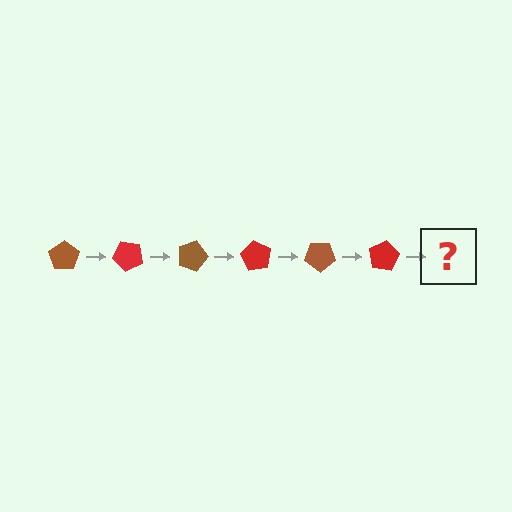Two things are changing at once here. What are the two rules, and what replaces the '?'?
The two rules are that it rotates 45 degrees each step and the color cycles through brown and red. The '?' should be a brown pentagon, rotated 270 degrees from the start.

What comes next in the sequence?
The next element should be a brown pentagon, rotated 270 degrees from the start.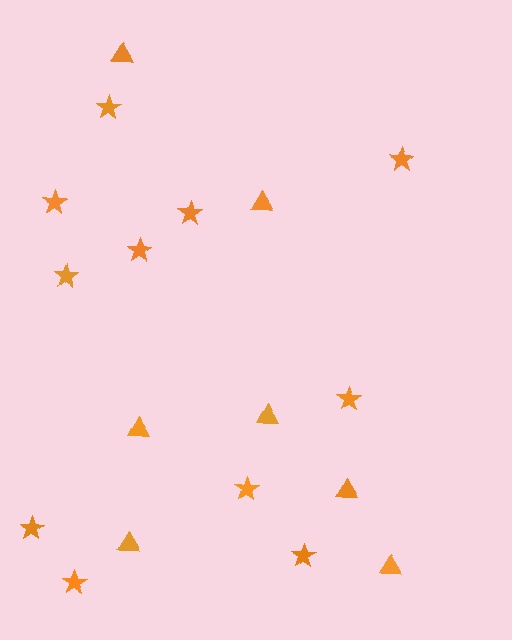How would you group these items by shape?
There are 2 groups: one group of triangles (7) and one group of stars (11).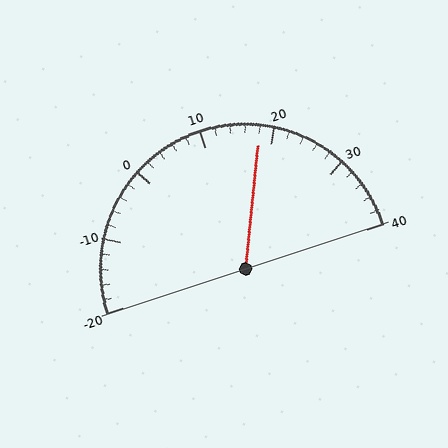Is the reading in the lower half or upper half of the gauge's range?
The reading is in the upper half of the range (-20 to 40).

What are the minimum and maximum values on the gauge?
The gauge ranges from -20 to 40.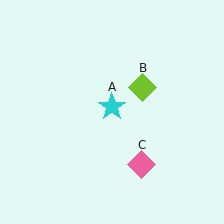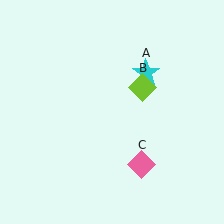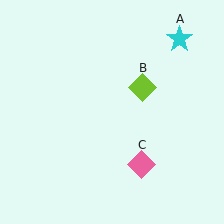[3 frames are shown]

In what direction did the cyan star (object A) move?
The cyan star (object A) moved up and to the right.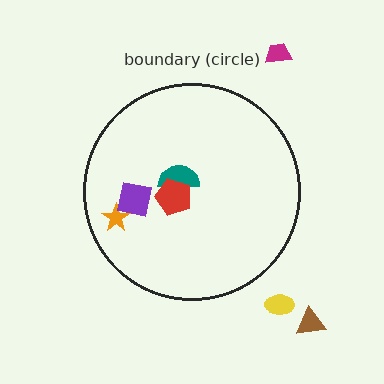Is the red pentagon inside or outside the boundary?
Inside.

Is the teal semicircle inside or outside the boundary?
Inside.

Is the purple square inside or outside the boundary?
Inside.